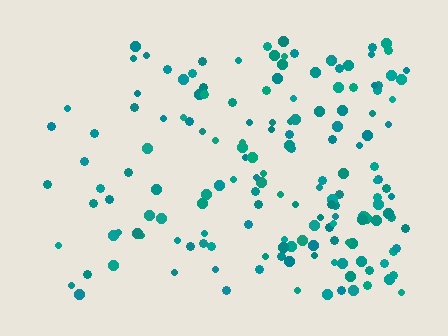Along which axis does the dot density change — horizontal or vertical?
Horizontal.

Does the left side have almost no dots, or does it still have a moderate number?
Still a moderate number, just noticeably fewer than the right.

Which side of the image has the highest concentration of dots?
The right.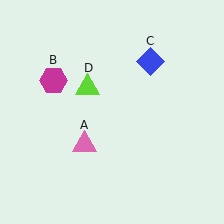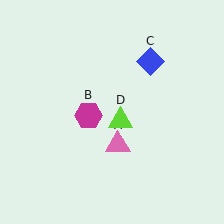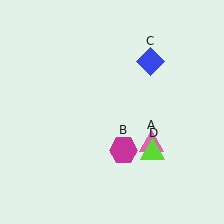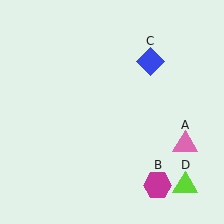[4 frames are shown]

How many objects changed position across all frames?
3 objects changed position: pink triangle (object A), magenta hexagon (object B), lime triangle (object D).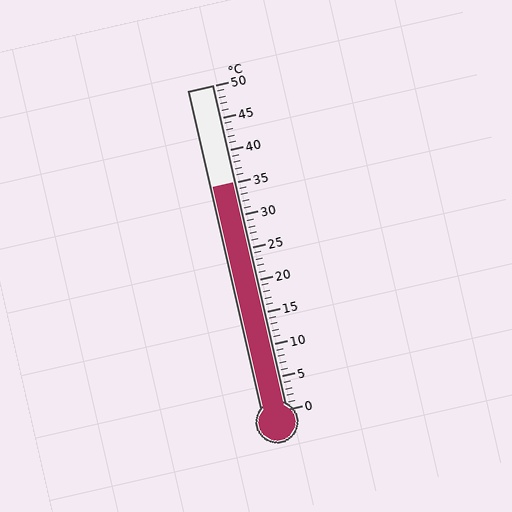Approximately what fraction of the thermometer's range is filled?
The thermometer is filled to approximately 70% of its range.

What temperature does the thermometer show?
The thermometer shows approximately 35°C.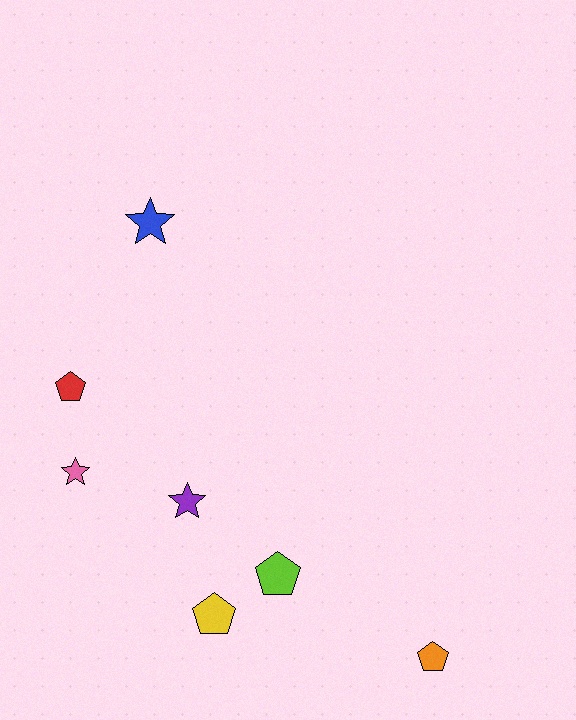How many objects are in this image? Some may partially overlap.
There are 7 objects.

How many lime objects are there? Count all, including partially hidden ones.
There is 1 lime object.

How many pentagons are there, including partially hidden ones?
There are 4 pentagons.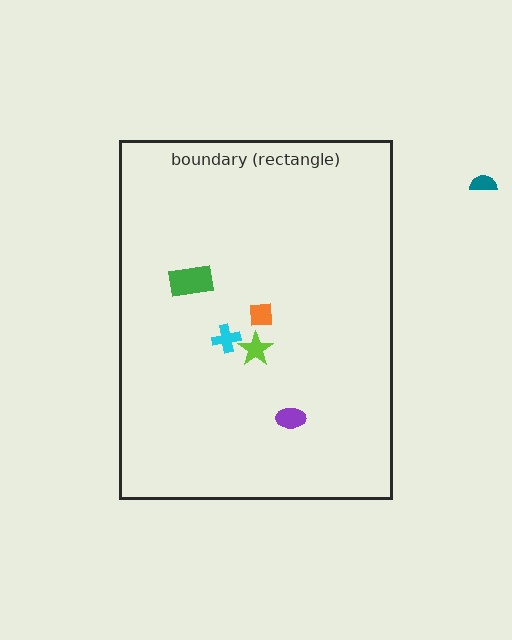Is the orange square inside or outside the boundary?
Inside.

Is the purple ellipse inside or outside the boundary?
Inside.